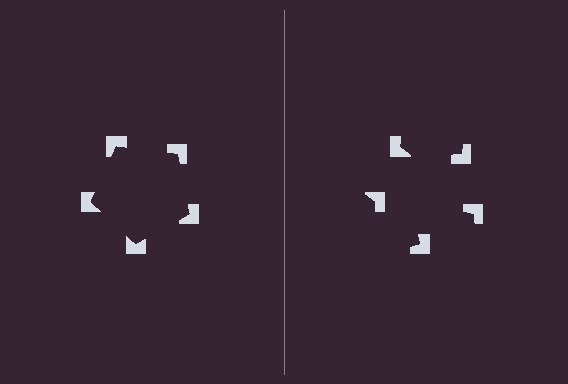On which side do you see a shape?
An illusory pentagon appears on the left side. On the right side the wedge cuts are rotated, so no coherent shape forms.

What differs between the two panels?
The notched squares are positioned identically on both sides; only the wedge orientations differ. On the left they align to a pentagon; on the right they are misaligned.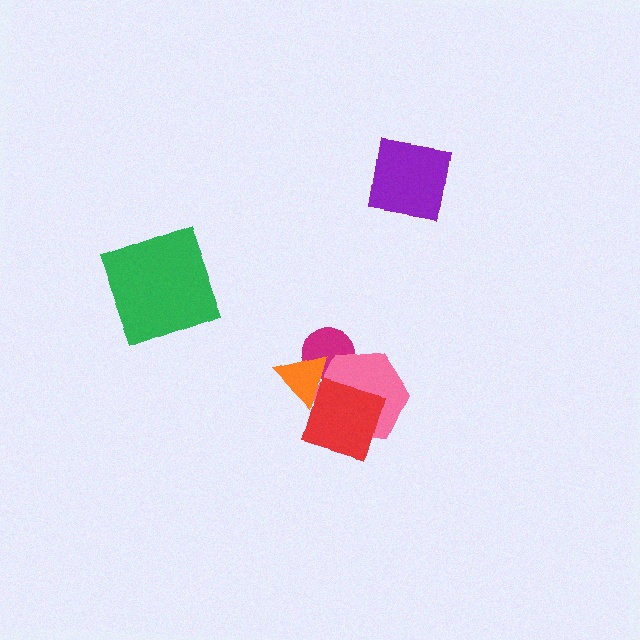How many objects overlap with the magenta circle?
2 objects overlap with the magenta circle.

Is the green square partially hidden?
No, no other shape covers it.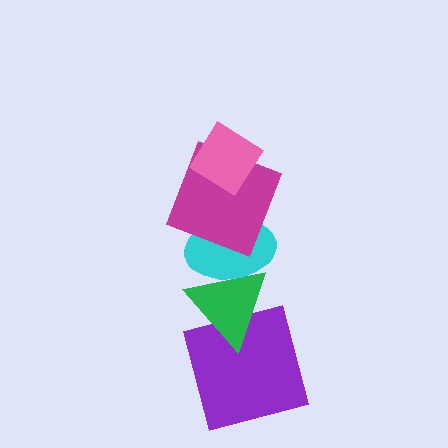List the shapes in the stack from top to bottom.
From top to bottom: the pink diamond, the magenta square, the cyan ellipse, the green triangle, the purple square.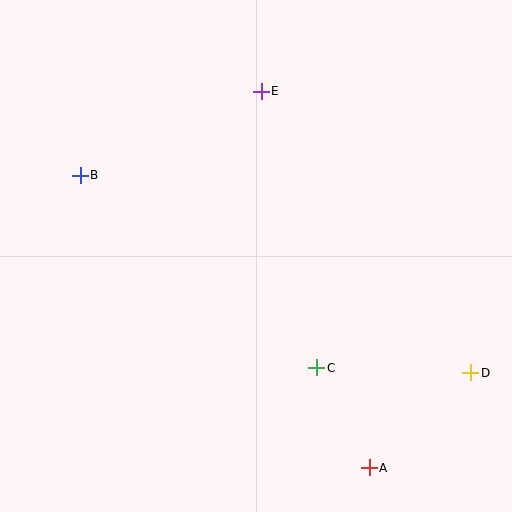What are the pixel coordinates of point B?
Point B is at (80, 175).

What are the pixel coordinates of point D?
Point D is at (471, 373).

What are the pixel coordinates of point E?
Point E is at (261, 91).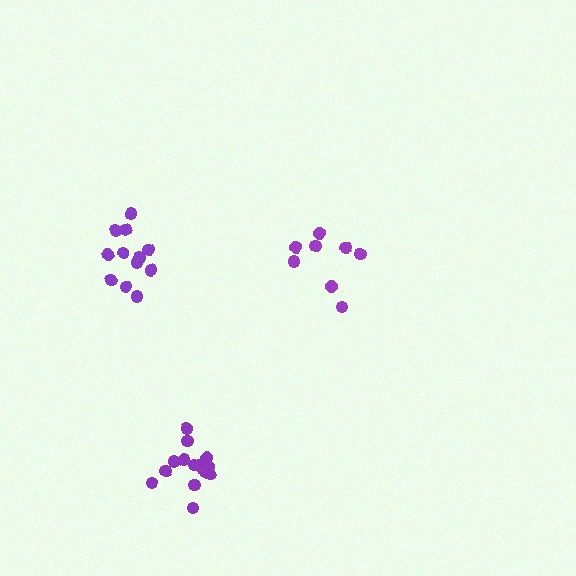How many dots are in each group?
Group 1: 14 dots, Group 2: 13 dots, Group 3: 8 dots (35 total).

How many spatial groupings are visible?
There are 3 spatial groupings.